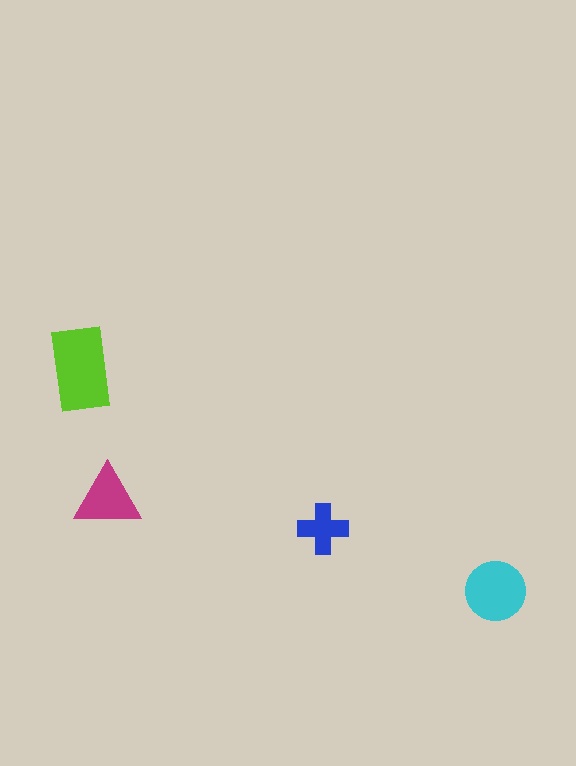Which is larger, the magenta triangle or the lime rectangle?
The lime rectangle.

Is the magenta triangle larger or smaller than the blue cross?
Larger.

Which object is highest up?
The lime rectangle is topmost.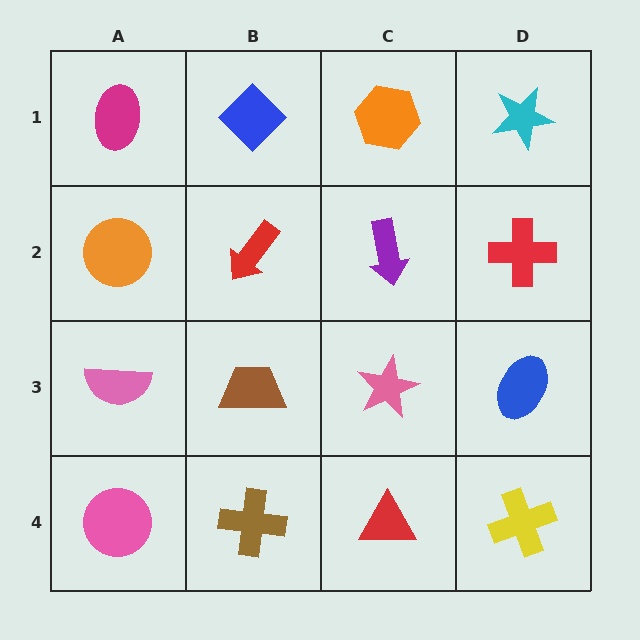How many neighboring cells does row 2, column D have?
3.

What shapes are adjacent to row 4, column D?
A blue ellipse (row 3, column D), a red triangle (row 4, column C).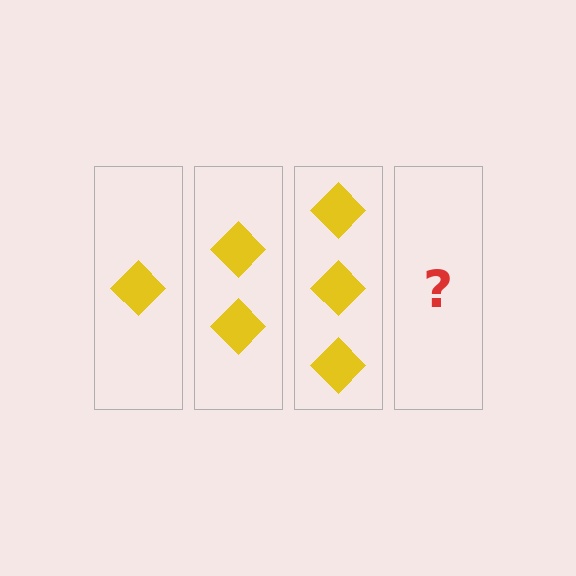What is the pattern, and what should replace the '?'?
The pattern is that each step adds one more diamond. The '?' should be 4 diamonds.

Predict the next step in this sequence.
The next step is 4 diamonds.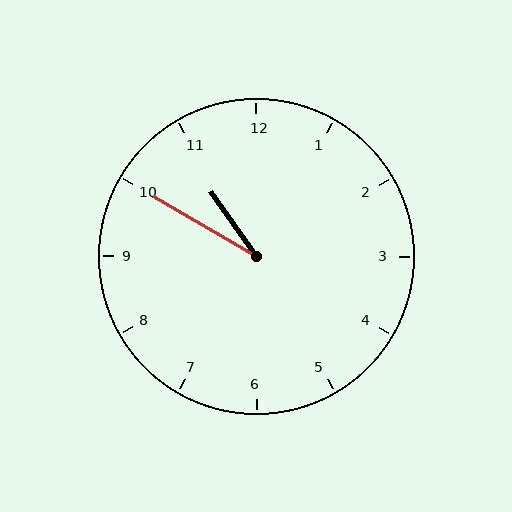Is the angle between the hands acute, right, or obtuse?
It is acute.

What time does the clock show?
10:50.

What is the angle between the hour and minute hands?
Approximately 25 degrees.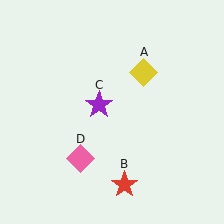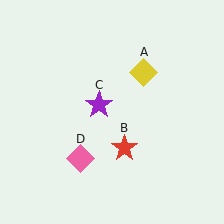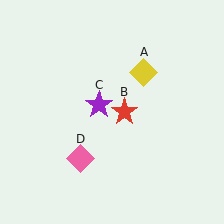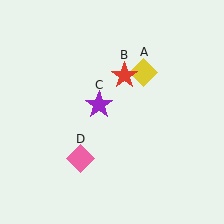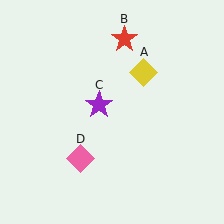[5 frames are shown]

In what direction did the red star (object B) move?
The red star (object B) moved up.